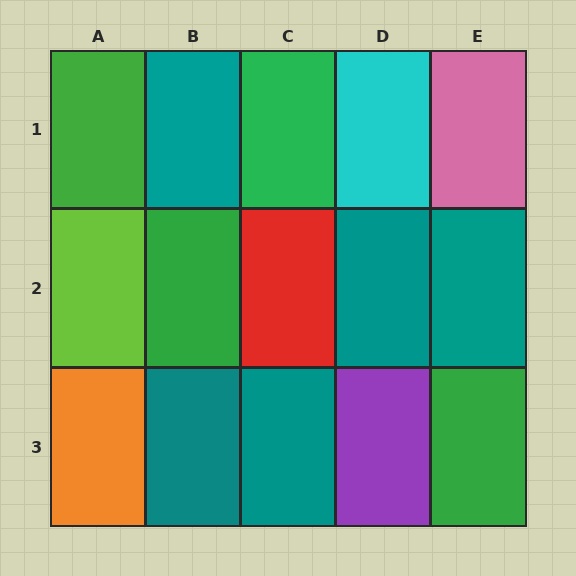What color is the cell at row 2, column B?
Green.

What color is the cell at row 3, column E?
Green.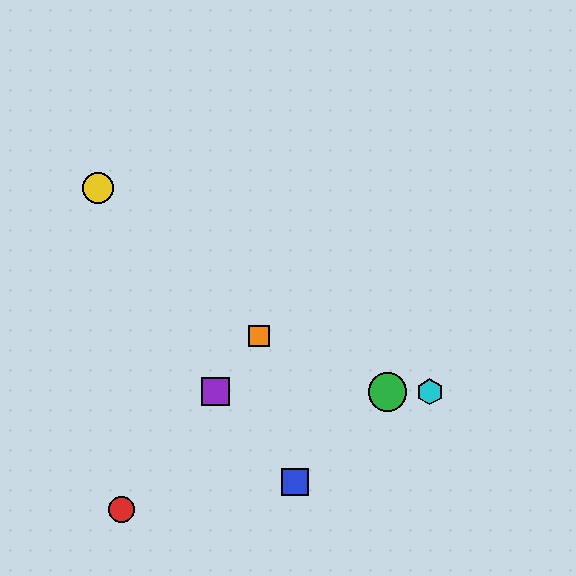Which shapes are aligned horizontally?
The green circle, the purple square, the cyan hexagon are aligned horizontally.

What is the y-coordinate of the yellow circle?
The yellow circle is at y≈188.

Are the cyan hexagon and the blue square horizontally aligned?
No, the cyan hexagon is at y≈392 and the blue square is at y≈482.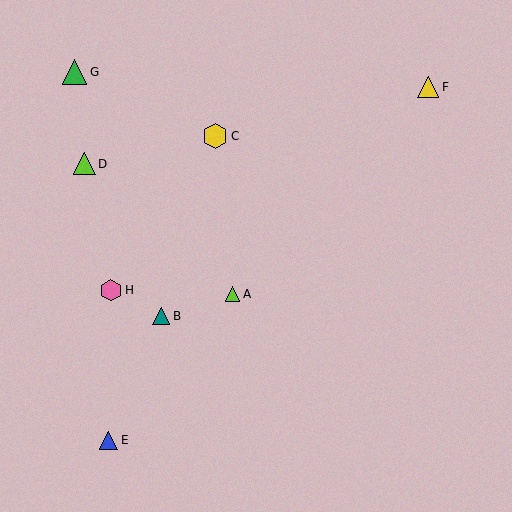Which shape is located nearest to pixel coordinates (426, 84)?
The yellow triangle (labeled F) at (428, 87) is nearest to that location.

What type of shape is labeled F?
Shape F is a yellow triangle.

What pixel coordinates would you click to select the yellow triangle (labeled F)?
Click at (428, 87) to select the yellow triangle F.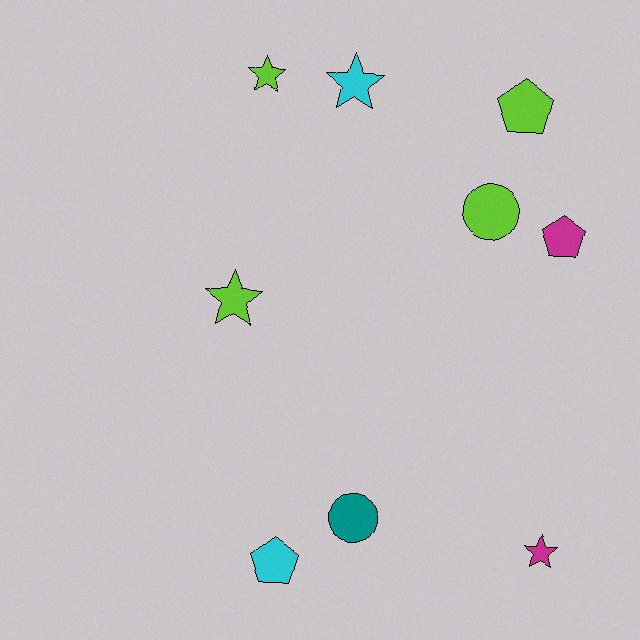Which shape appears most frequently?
Star, with 4 objects.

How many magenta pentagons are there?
There is 1 magenta pentagon.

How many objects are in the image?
There are 9 objects.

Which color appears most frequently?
Lime, with 4 objects.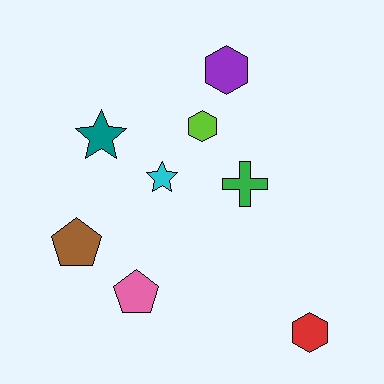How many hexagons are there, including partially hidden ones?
There are 3 hexagons.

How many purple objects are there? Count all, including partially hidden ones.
There is 1 purple object.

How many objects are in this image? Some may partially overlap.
There are 8 objects.